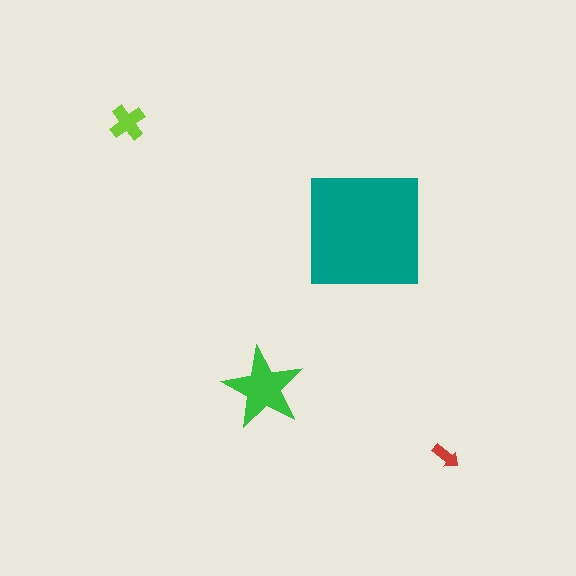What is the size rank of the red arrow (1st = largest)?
4th.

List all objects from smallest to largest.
The red arrow, the lime cross, the green star, the teal square.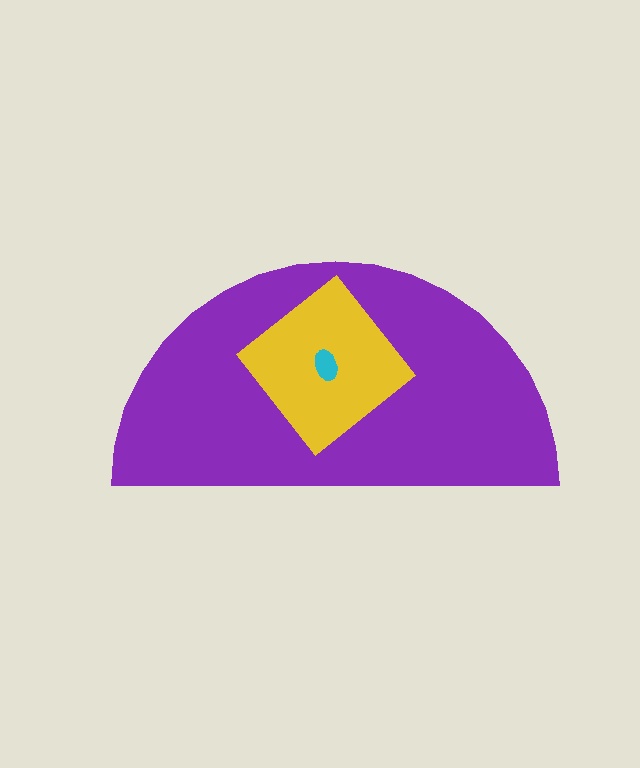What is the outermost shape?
The purple semicircle.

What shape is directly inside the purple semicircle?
The yellow diamond.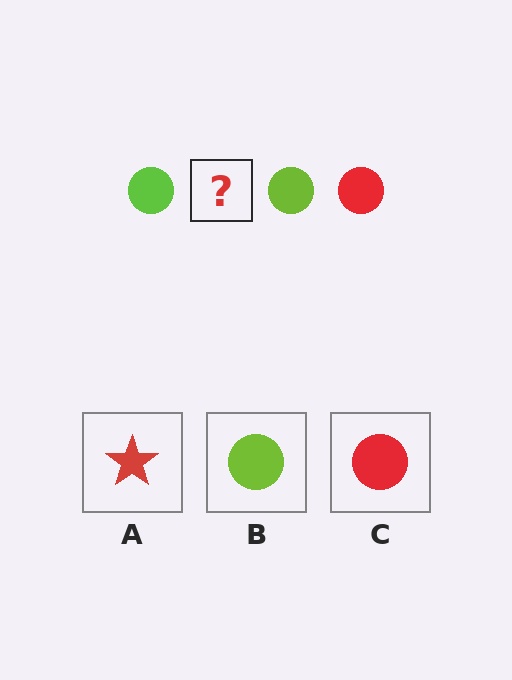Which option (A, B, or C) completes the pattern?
C.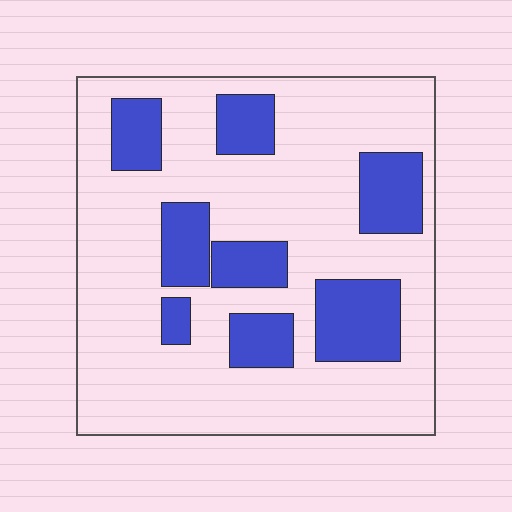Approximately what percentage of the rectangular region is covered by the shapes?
Approximately 25%.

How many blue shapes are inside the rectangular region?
8.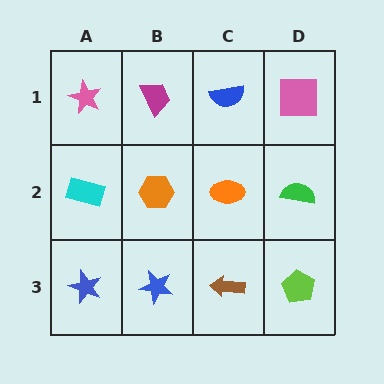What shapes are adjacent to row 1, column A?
A cyan rectangle (row 2, column A), a magenta trapezoid (row 1, column B).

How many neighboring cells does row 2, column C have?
4.